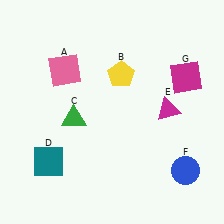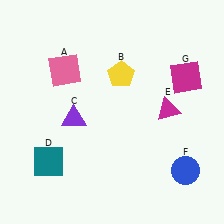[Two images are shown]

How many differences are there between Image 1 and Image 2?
There is 1 difference between the two images.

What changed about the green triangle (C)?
In Image 1, C is green. In Image 2, it changed to purple.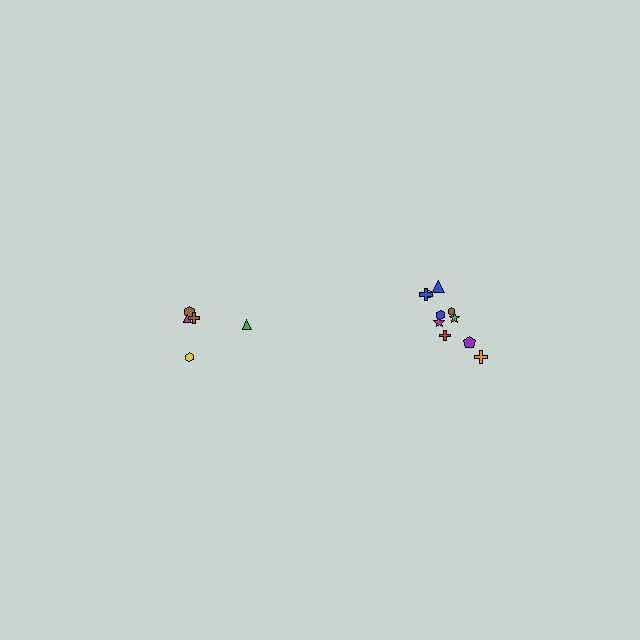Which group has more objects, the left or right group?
The right group.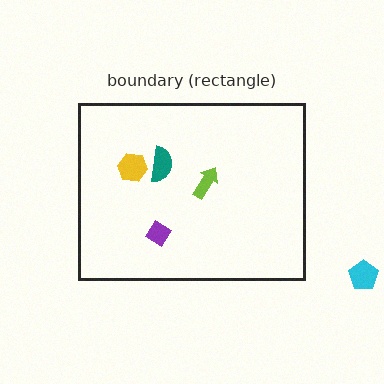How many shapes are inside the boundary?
4 inside, 1 outside.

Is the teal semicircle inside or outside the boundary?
Inside.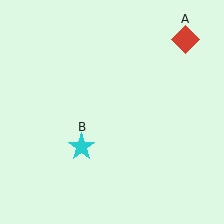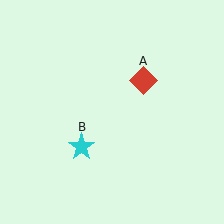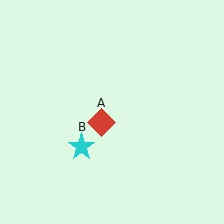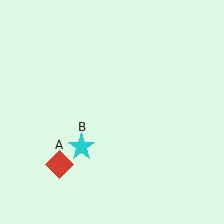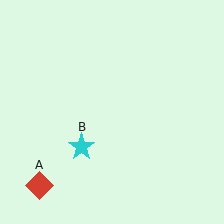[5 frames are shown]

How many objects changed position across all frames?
1 object changed position: red diamond (object A).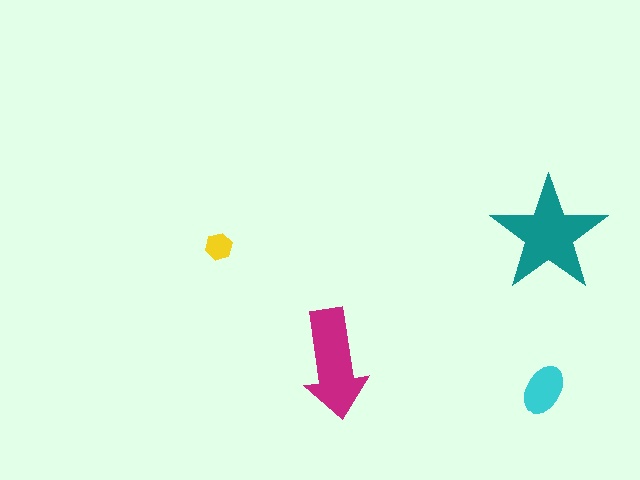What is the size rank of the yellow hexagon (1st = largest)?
4th.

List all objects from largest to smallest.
The teal star, the magenta arrow, the cyan ellipse, the yellow hexagon.